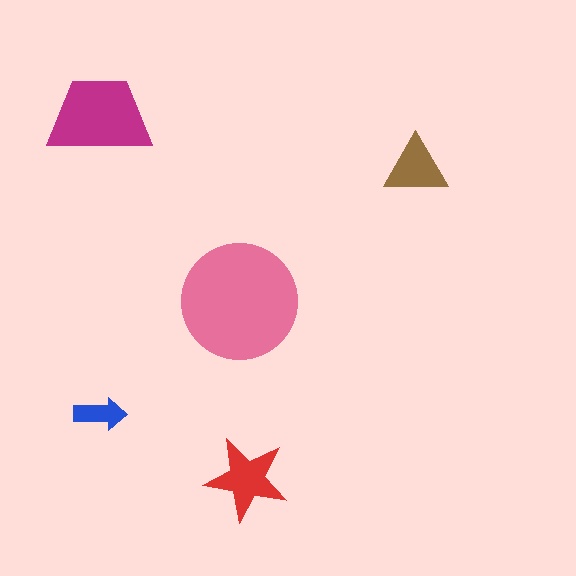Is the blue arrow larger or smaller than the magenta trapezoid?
Smaller.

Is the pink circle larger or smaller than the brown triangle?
Larger.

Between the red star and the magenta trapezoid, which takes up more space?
The magenta trapezoid.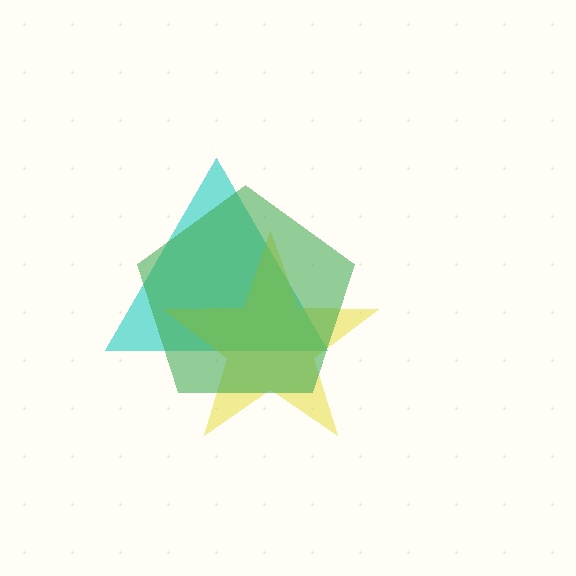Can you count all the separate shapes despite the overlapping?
Yes, there are 3 separate shapes.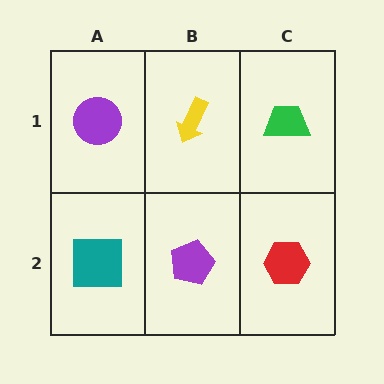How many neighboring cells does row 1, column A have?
2.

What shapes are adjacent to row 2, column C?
A green trapezoid (row 1, column C), a purple pentagon (row 2, column B).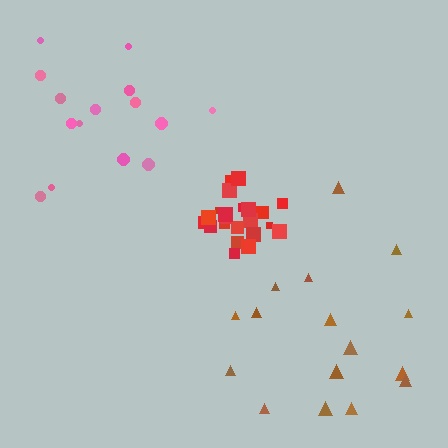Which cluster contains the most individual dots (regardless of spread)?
Red (23).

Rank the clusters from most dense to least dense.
red, pink, brown.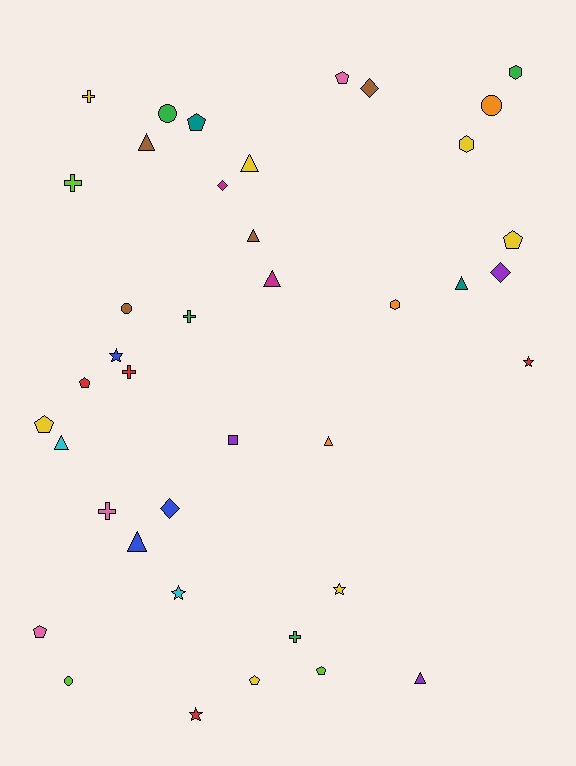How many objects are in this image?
There are 40 objects.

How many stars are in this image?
There are 5 stars.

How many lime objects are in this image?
There are 3 lime objects.